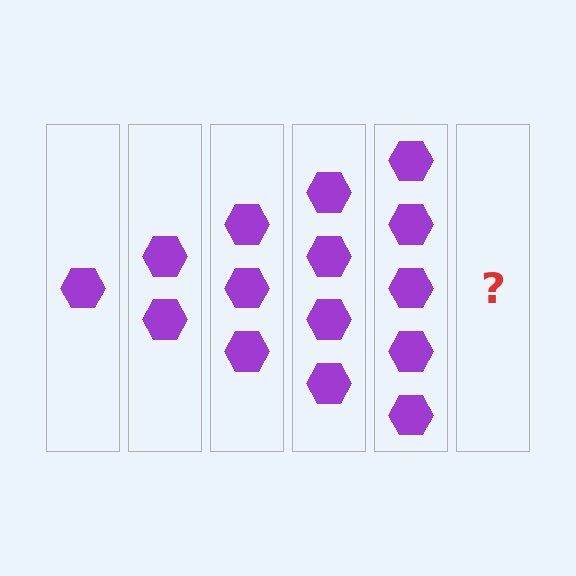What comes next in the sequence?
The next element should be 6 hexagons.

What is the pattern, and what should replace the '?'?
The pattern is that each step adds one more hexagon. The '?' should be 6 hexagons.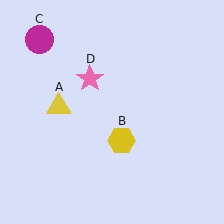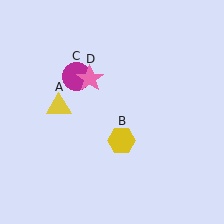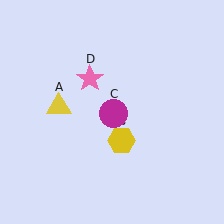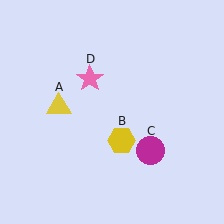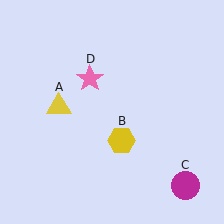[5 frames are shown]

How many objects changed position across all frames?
1 object changed position: magenta circle (object C).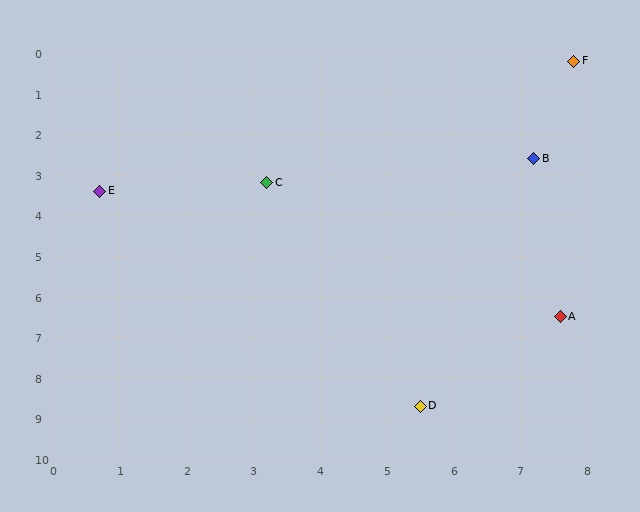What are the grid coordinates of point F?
Point F is at approximately (7.8, 0.2).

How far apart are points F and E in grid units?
Points F and E are about 7.8 grid units apart.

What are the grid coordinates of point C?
Point C is at approximately (3.2, 3.2).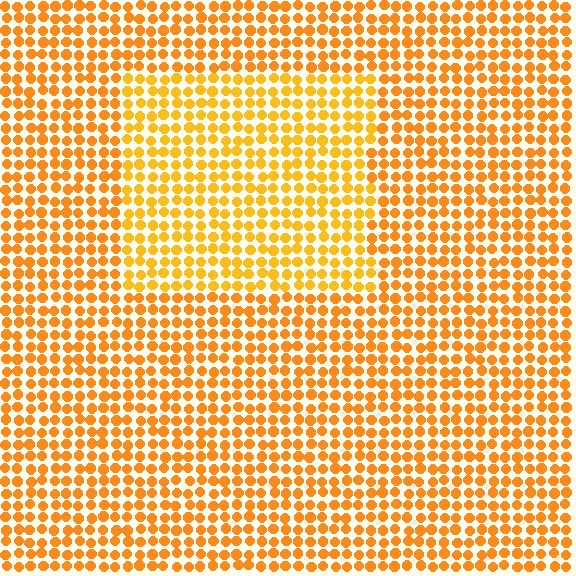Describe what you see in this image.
The image is filled with small orange elements in a uniform arrangement. A rectangle-shaped region is visible where the elements are tinted to a slightly different hue, forming a subtle color boundary.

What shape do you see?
I see a rectangle.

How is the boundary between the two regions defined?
The boundary is defined purely by a slight shift in hue (about 14 degrees). Spacing, size, and orientation are identical on both sides.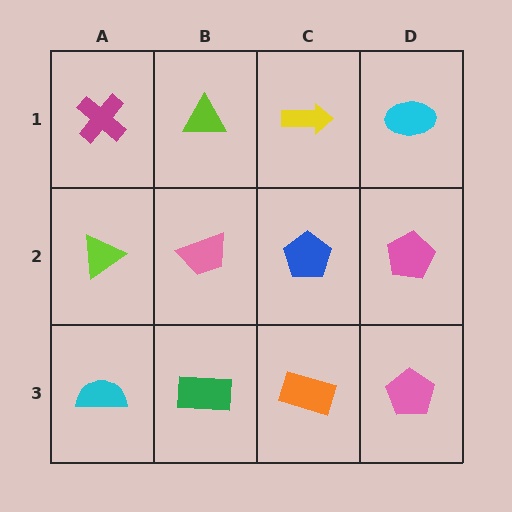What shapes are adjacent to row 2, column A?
A magenta cross (row 1, column A), a cyan semicircle (row 3, column A), a pink trapezoid (row 2, column B).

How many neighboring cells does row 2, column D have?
3.